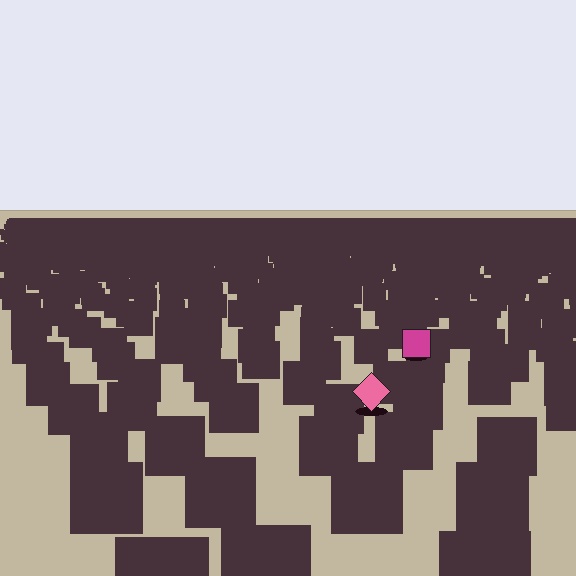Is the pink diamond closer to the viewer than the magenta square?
Yes. The pink diamond is closer — you can tell from the texture gradient: the ground texture is coarser near it.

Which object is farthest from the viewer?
The magenta square is farthest from the viewer. It appears smaller and the ground texture around it is denser.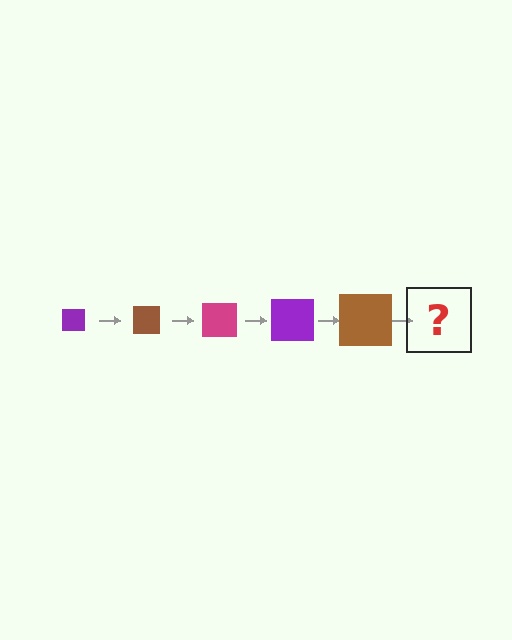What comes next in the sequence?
The next element should be a magenta square, larger than the previous one.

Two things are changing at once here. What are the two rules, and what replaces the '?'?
The two rules are that the square grows larger each step and the color cycles through purple, brown, and magenta. The '?' should be a magenta square, larger than the previous one.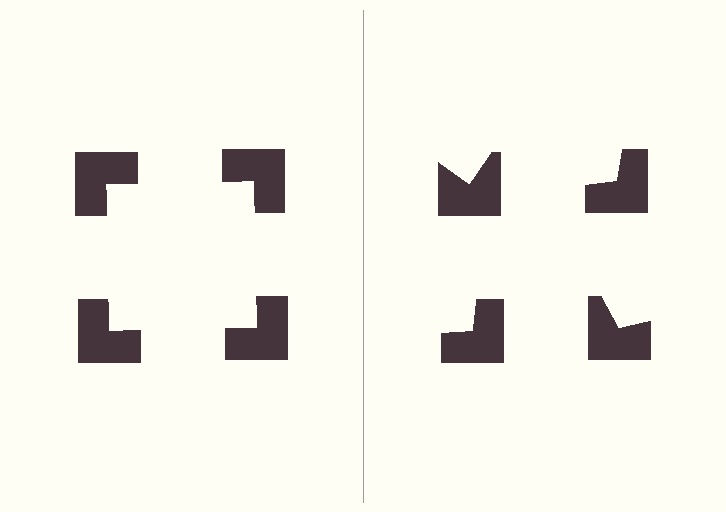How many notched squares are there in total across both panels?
8 — 4 on each side.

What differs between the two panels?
The notched squares are positioned identically on both sides; only the wedge orientations differ. On the left they align to a square; on the right they are misaligned.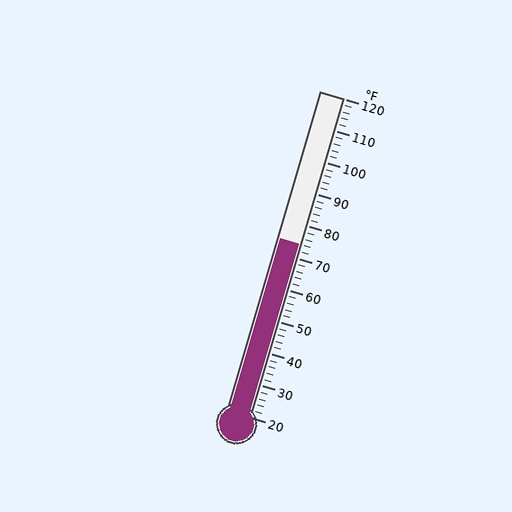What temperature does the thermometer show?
The thermometer shows approximately 74°F.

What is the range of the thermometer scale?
The thermometer scale ranges from 20°F to 120°F.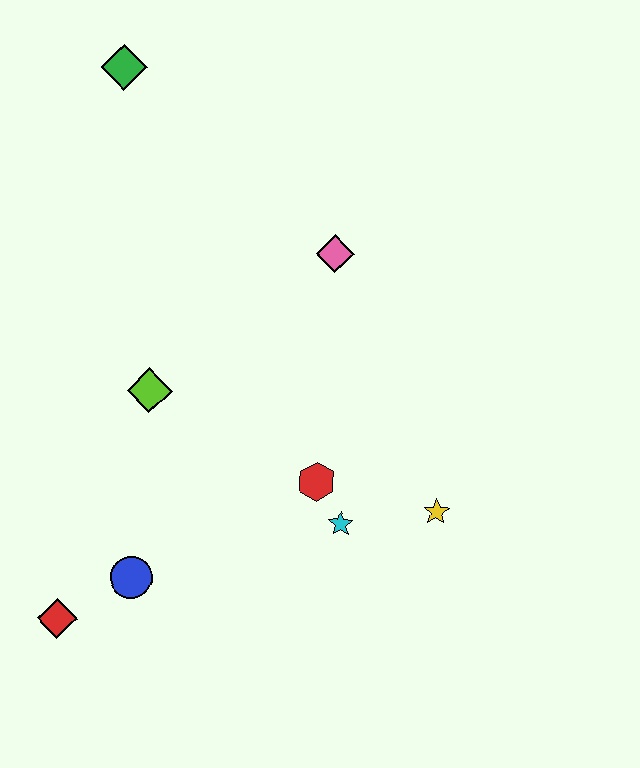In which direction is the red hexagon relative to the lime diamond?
The red hexagon is to the right of the lime diamond.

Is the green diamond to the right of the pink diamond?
No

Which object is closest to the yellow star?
The cyan star is closest to the yellow star.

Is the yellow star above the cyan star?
Yes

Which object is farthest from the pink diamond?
The red diamond is farthest from the pink diamond.